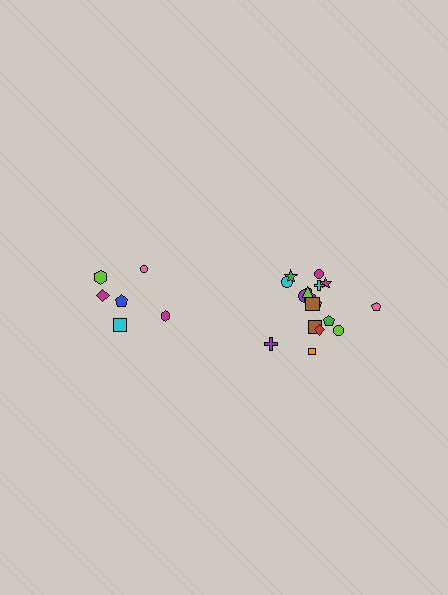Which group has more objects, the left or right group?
The right group.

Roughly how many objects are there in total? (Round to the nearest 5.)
Roughly 25 objects in total.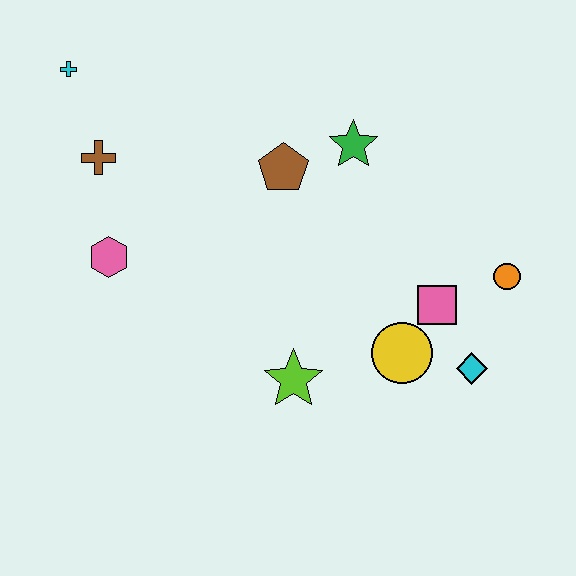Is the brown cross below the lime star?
No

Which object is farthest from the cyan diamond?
The cyan cross is farthest from the cyan diamond.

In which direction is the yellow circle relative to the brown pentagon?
The yellow circle is below the brown pentagon.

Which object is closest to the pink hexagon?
The brown cross is closest to the pink hexagon.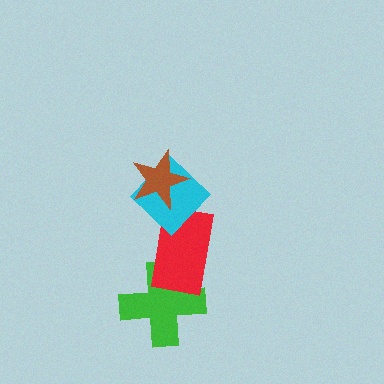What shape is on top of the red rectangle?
The cyan diamond is on top of the red rectangle.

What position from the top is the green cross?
The green cross is 4th from the top.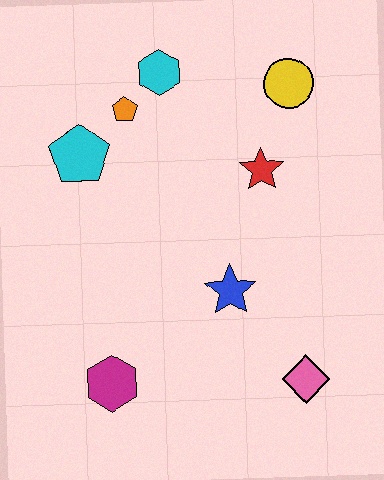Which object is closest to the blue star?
The pink diamond is closest to the blue star.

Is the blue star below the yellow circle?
Yes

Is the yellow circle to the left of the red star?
No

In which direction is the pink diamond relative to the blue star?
The pink diamond is below the blue star.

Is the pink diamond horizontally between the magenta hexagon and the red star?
No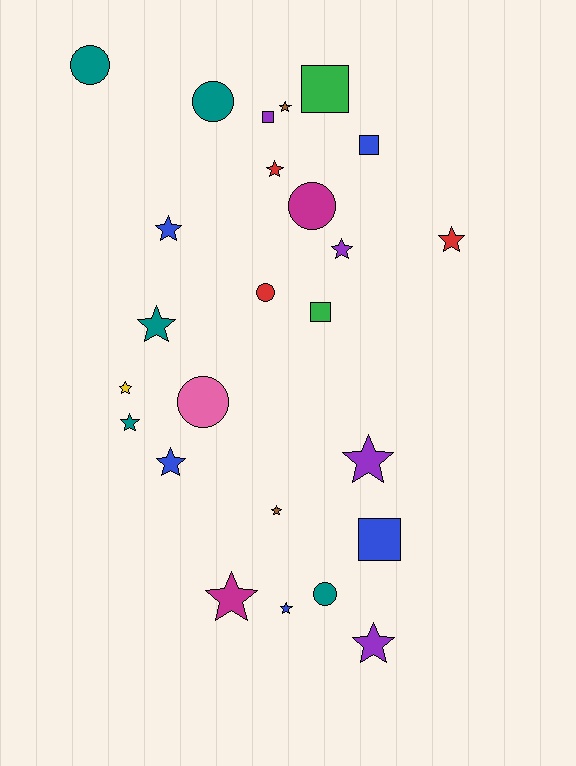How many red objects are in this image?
There are 3 red objects.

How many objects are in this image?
There are 25 objects.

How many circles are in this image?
There are 6 circles.